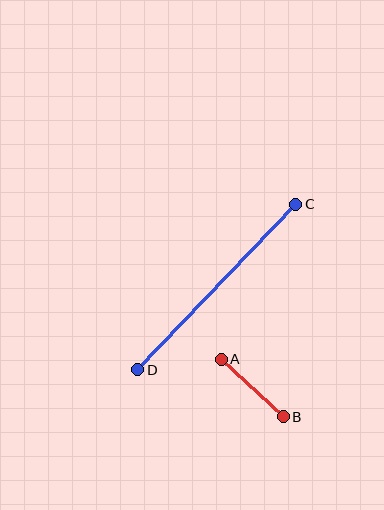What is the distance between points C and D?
The distance is approximately 229 pixels.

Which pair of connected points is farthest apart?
Points C and D are farthest apart.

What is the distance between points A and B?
The distance is approximately 85 pixels.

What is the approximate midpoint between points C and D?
The midpoint is at approximately (217, 287) pixels.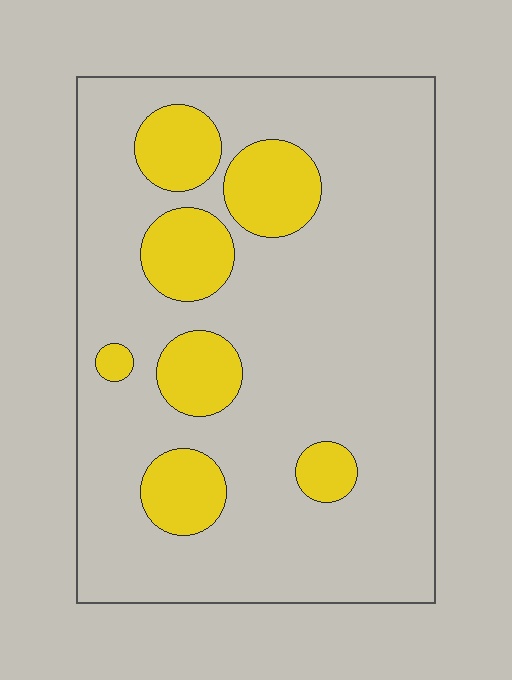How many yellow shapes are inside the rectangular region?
7.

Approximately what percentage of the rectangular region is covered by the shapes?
Approximately 20%.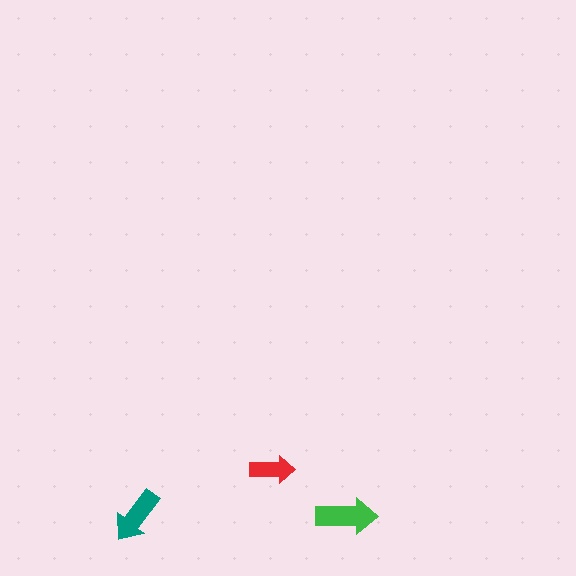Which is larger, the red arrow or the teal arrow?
The teal one.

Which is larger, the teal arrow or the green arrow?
The green one.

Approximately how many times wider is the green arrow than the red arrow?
About 1.5 times wider.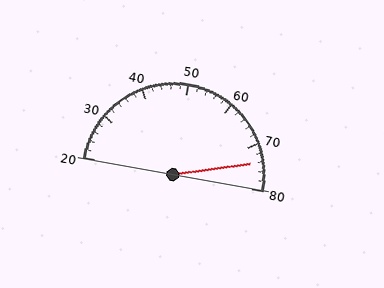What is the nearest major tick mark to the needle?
The nearest major tick mark is 70.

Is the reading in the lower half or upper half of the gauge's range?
The reading is in the upper half of the range (20 to 80).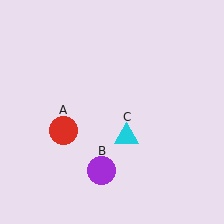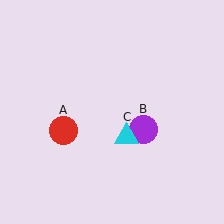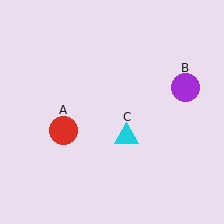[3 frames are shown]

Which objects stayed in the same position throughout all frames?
Red circle (object A) and cyan triangle (object C) remained stationary.